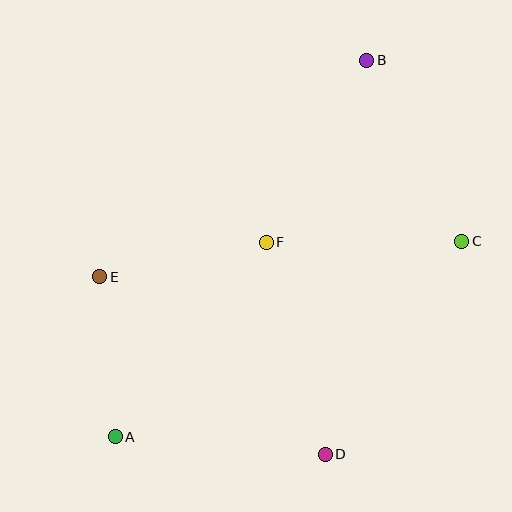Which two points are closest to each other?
Points A and E are closest to each other.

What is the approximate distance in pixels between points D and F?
The distance between D and F is approximately 220 pixels.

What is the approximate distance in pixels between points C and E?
The distance between C and E is approximately 364 pixels.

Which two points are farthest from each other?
Points A and B are farthest from each other.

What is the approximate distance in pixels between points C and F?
The distance between C and F is approximately 196 pixels.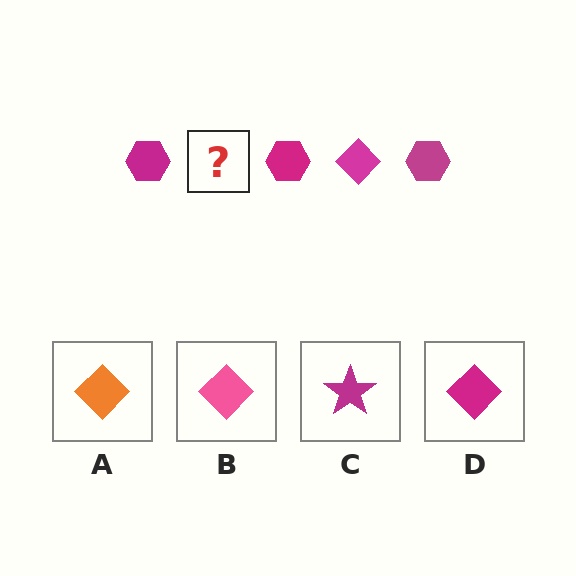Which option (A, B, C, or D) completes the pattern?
D.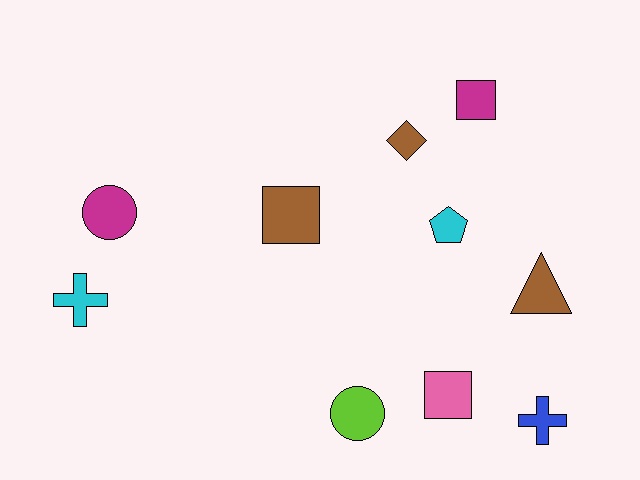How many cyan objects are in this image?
There are 2 cyan objects.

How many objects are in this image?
There are 10 objects.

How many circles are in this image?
There are 2 circles.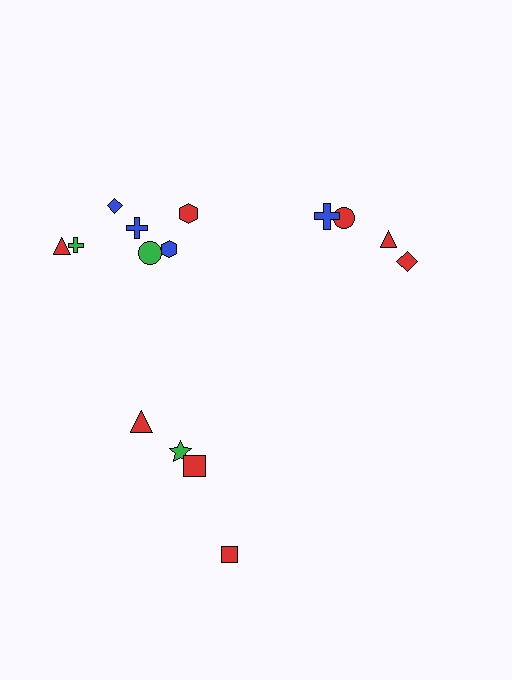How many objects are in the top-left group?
There are 7 objects.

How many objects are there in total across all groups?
There are 15 objects.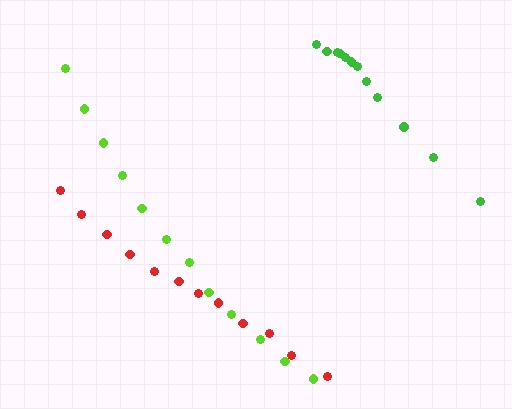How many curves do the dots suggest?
There are 3 distinct paths.